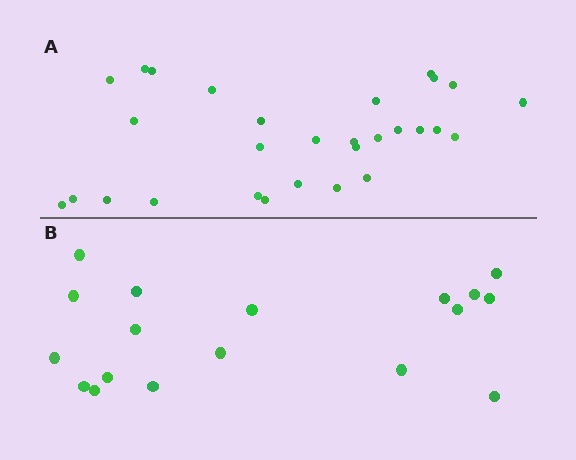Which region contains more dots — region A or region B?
Region A (the top region) has more dots.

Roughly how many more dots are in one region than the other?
Region A has roughly 12 or so more dots than region B.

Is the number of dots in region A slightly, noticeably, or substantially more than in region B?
Region A has substantially more. The ratio is roughly 1.6 to 1.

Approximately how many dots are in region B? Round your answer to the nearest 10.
About 20 dots. (The exact count is 18, which rounds to 20.)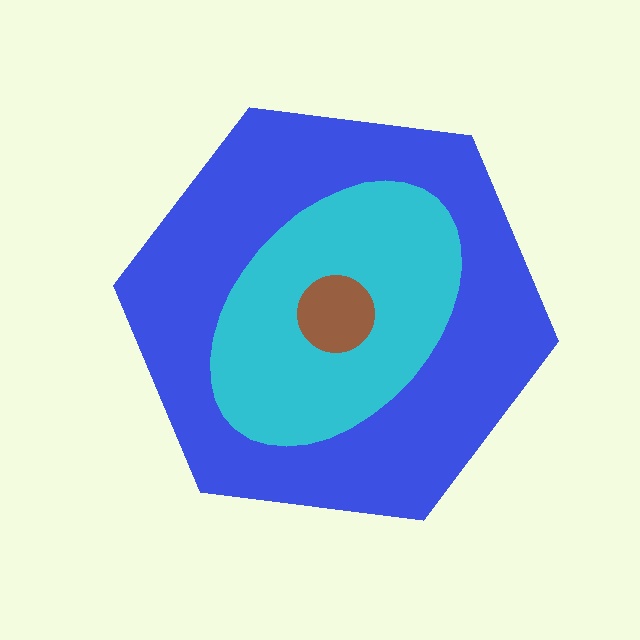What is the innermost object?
The brown circle.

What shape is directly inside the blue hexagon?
The cyan ellipse.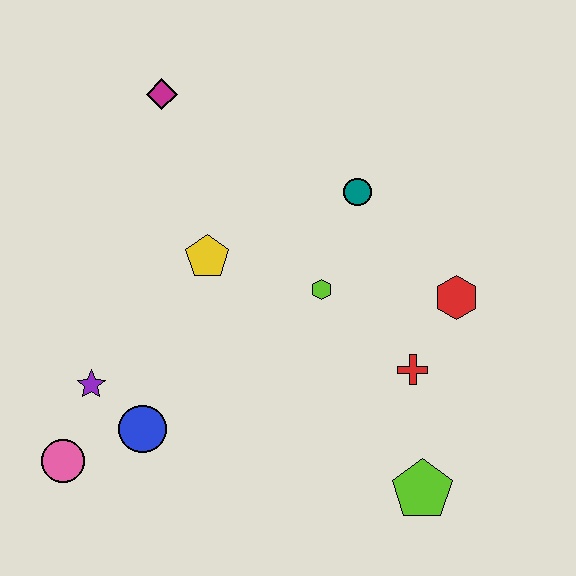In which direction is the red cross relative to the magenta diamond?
The red cross is below the magenta diamond.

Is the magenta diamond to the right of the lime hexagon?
No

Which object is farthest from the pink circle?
The red hexagon is farthest from the pink circle.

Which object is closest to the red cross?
The red hexagon is closest to the red cross.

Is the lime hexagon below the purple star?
No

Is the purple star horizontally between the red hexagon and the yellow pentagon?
No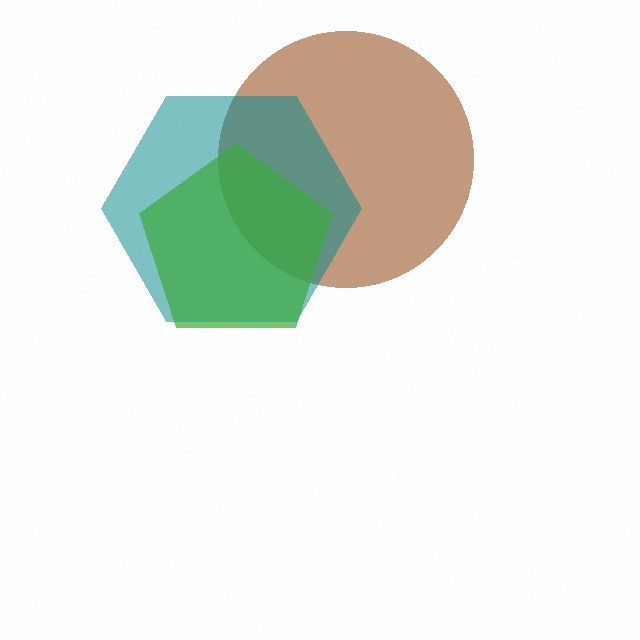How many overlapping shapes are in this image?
There are 3 overlapping shapes in the image.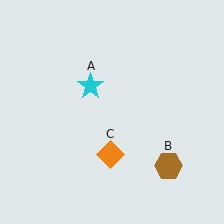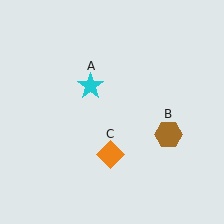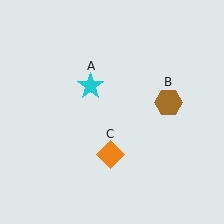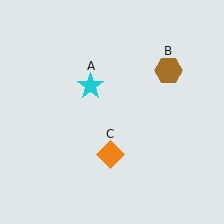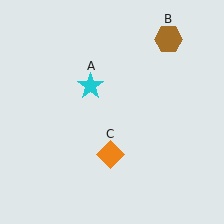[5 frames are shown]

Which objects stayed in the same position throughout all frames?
Cyan star (object A) and orange diamond (object C) remained stationary.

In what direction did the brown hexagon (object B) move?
The brown hexagon (object B) moved up.